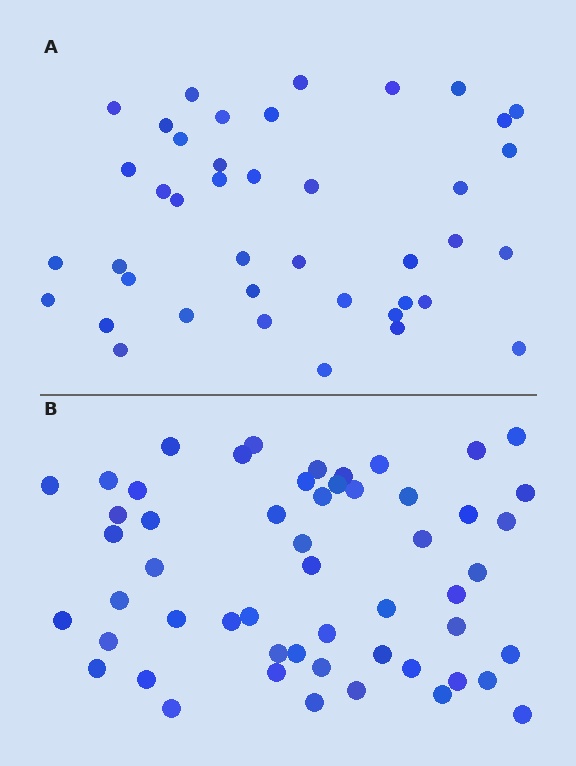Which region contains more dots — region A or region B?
Region B (the bottom region) has more dots.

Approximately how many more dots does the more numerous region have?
Region B has approximately 15 more dots than region A.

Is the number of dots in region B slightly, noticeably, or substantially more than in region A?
Region B has noticeably more, but not dramatically so. The ratio is roughly 1.3 to 1.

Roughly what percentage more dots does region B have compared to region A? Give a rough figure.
About 30% more.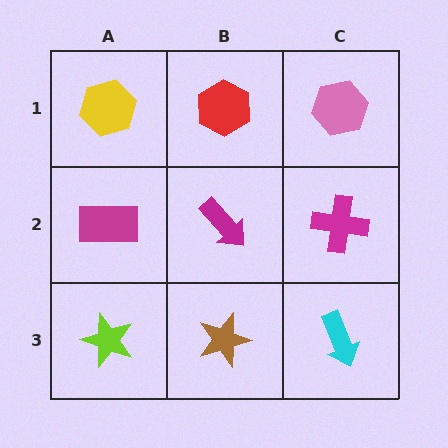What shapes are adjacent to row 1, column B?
A magenta arrow (row 2, column B), a yellow hexagon (row 1, column A), a pink hexagon (row 1, column C).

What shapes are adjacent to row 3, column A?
A magenta rectangle (row 2, column A), a brown star (row 3, column B).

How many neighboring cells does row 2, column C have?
3.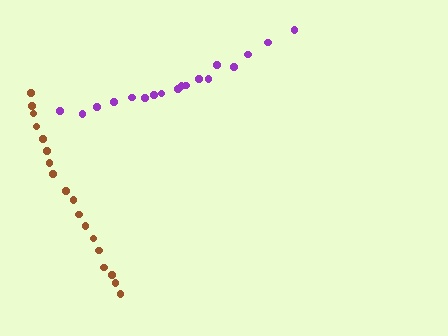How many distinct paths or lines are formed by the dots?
There are 2 distinct paths.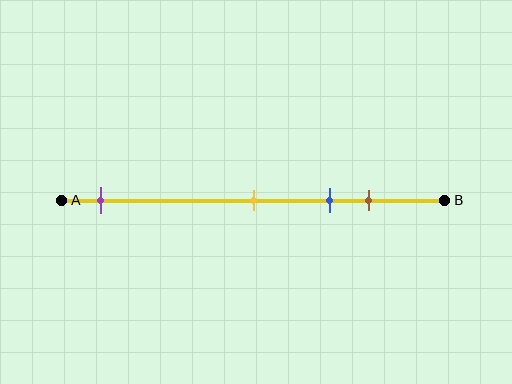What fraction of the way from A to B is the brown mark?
The brown mark is approximately 80% (0.8) of the way from A to B.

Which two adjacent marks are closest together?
The blue and brown marks are the closest adjacent pair.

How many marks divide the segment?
There are 4 marks dividing the segment.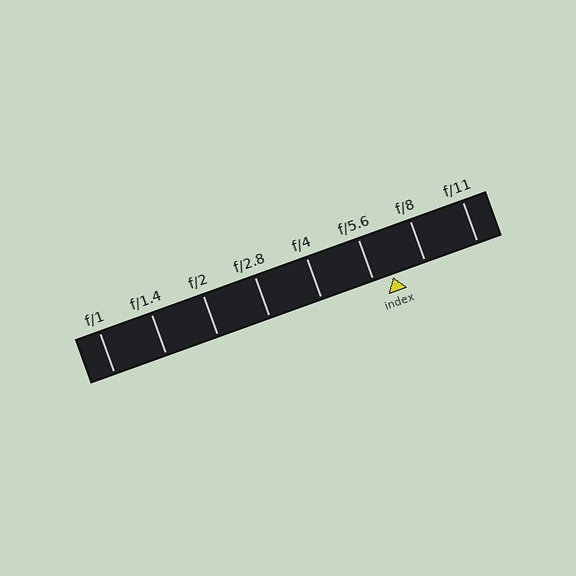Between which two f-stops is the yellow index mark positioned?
The index mark is between f/5.6 and f/8.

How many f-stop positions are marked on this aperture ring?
There are 8 f-stop positions marked.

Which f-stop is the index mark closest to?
The index mark is closest to f/5.6.